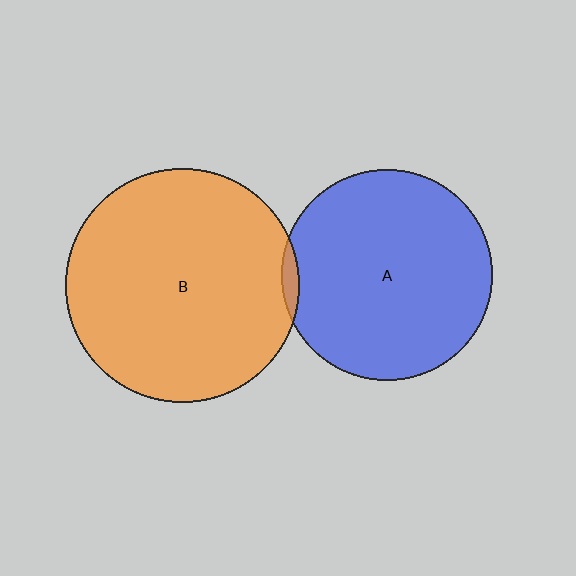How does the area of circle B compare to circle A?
Approximately 1.2 times.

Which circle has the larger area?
Circle B (orange).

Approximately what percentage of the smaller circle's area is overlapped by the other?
Approximately 5%.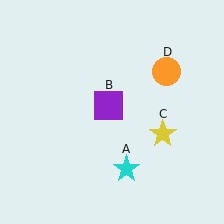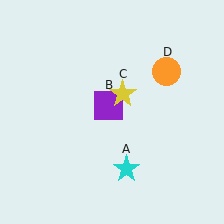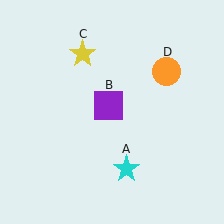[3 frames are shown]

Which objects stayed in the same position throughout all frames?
Cyan star (object A) and purple square (object B) and orange circle (object D) remained stationary.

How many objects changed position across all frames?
1 object changed position: yellow star (object C).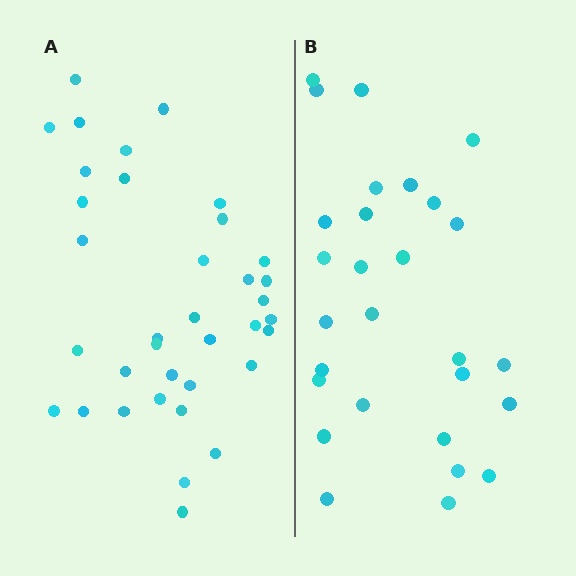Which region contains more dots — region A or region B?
Region A (the left region) has more dots.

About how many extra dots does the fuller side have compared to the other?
Region A has roughly 8 or so more dots than region B.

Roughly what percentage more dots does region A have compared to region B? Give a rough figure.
About 30% more.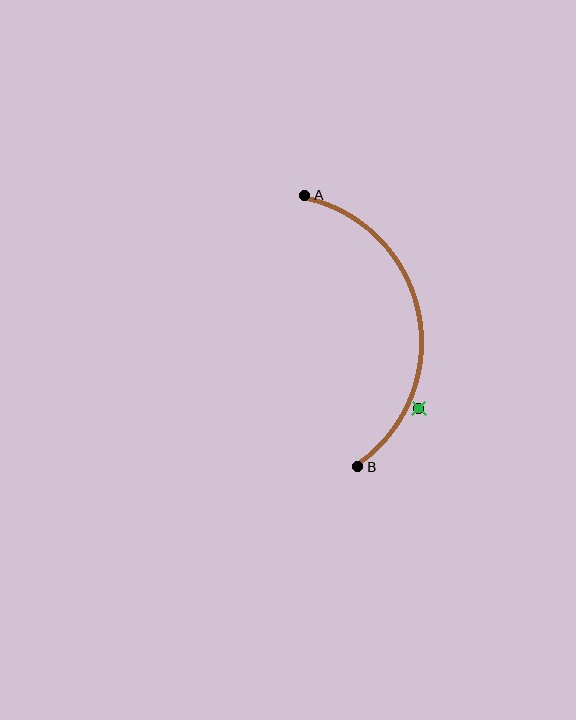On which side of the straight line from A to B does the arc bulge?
The arc bulges to the right of the straight line connecting A and B.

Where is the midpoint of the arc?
The arc midpoint is the point on the curve farthest from the straight line joining A and B. It sits to the right of that line.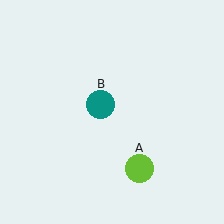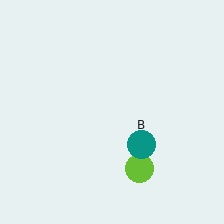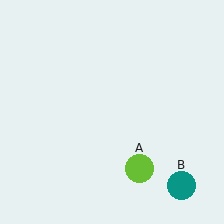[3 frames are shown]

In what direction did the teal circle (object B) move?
The teal circle (object B) moved down and to the right.